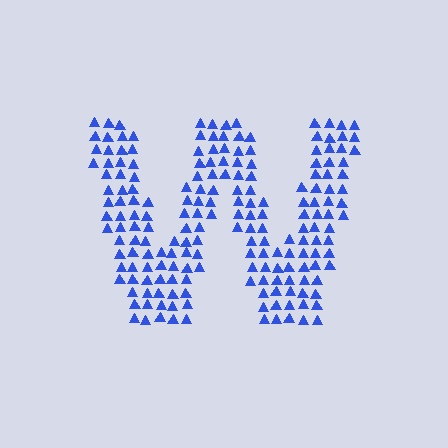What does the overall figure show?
The overall figure shows the letter W.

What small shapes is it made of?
It is made of small triangles.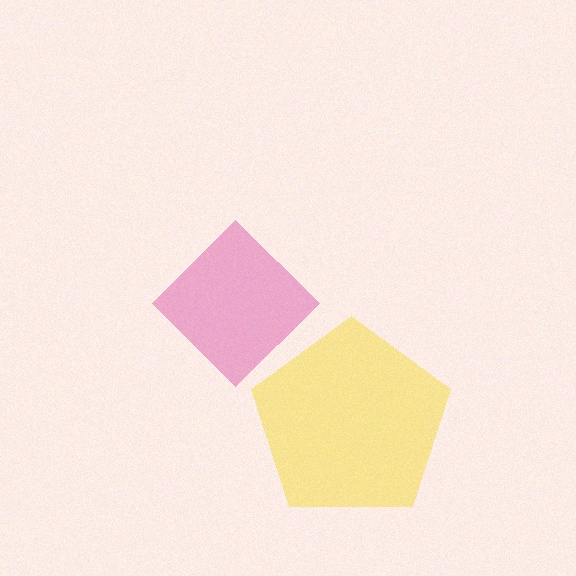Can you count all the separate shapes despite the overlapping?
Yes, there are 2 separate shapes.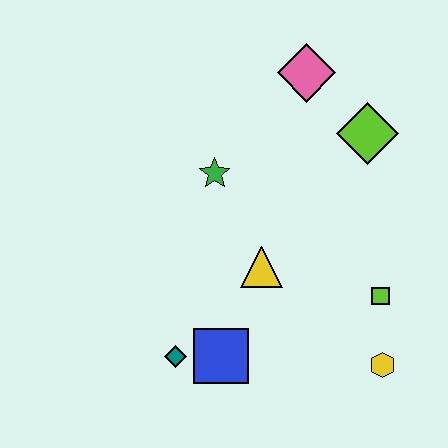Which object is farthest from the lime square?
The pink diamond is farthest from the lime square.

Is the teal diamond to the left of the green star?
Yes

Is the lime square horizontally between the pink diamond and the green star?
No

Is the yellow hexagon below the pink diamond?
Yes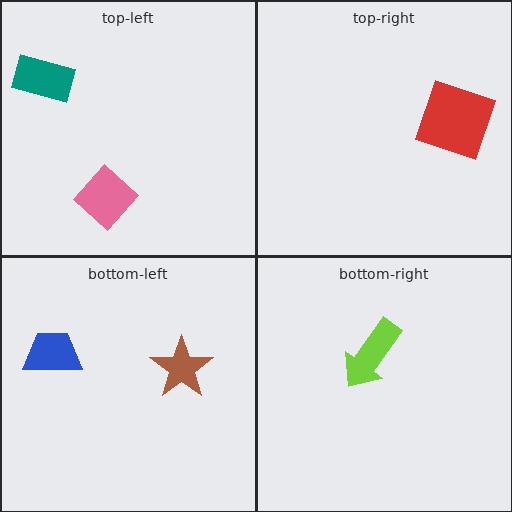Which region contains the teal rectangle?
The top-left region.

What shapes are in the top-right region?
The red square.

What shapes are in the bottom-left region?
The brown star, the blue trapezoid.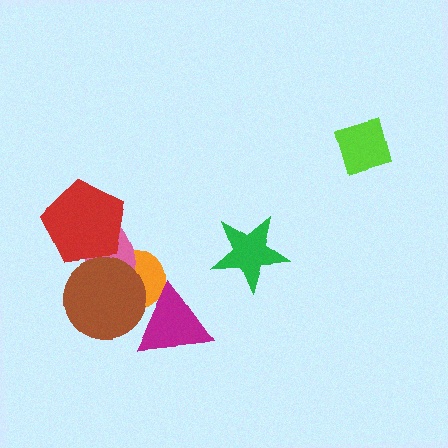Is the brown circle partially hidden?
Yes, it is partially covered by another shape.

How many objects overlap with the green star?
0 objects overlap with the green star.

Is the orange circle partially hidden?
Yes, it is partially covered by another shape.